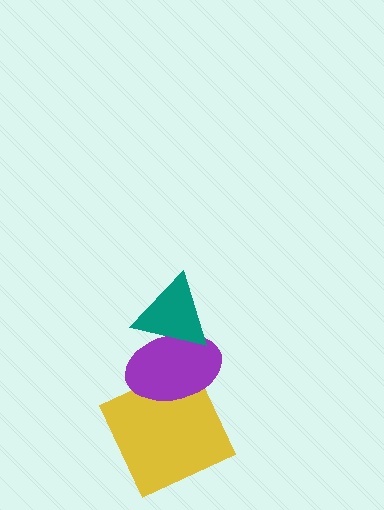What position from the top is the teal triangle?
The teal triangle is 1st from the top.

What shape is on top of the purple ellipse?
The teal triangle is on top of the purple ellipse.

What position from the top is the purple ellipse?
The purple ellipse is 2nd from the top.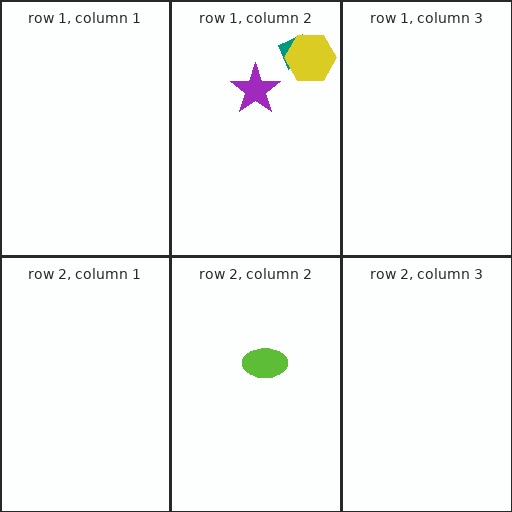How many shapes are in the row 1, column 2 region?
3.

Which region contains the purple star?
The row 1, column 2 region.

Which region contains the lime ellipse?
The row 2, column 2 region.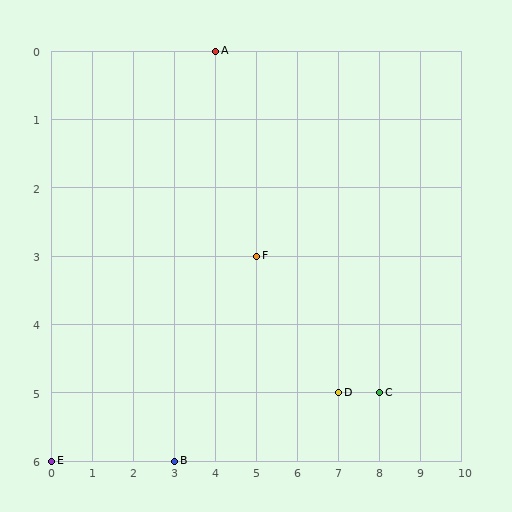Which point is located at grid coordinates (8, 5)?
Point C is at (8, 5).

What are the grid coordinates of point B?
Point B is at grid coordinates (3, 6).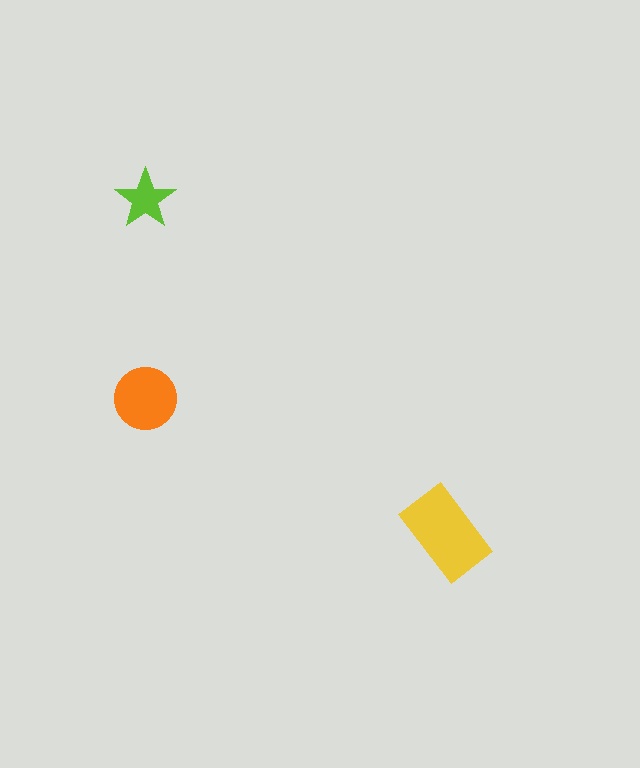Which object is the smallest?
The lime star.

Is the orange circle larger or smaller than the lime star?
Larger.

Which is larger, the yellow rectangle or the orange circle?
The yellow rectangle.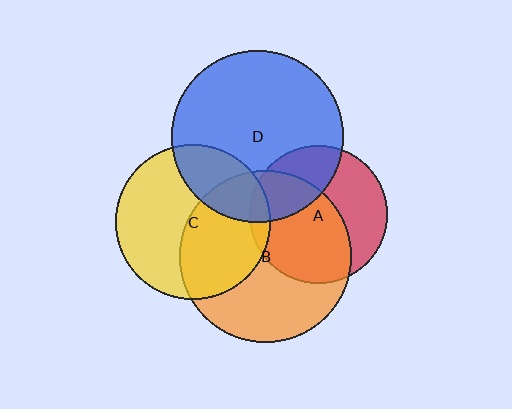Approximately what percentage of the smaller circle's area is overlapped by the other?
Approximately 20%.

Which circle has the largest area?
Circle D (blue).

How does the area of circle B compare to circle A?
Approximately 1.5 times.